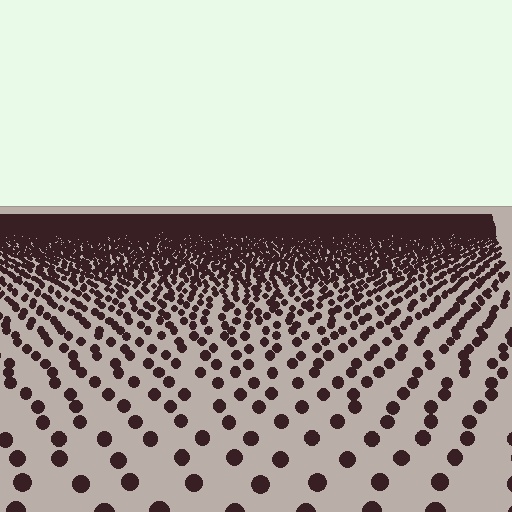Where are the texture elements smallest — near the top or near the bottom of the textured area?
Near the top.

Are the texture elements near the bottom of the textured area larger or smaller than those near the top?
Larger. Near the bottom, elements are closer to the viewer and appear at a bigger on-screen size.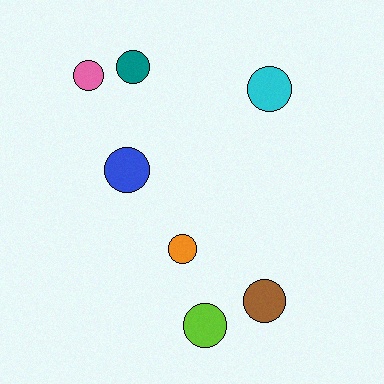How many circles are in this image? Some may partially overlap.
There are 7 circles.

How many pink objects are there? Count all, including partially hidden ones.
There is 1 pink object.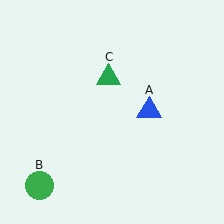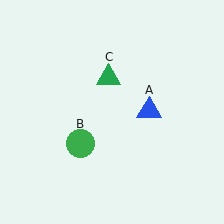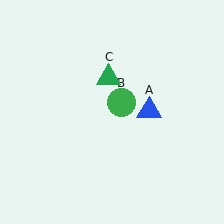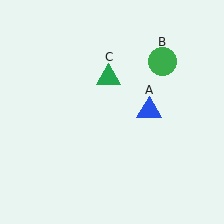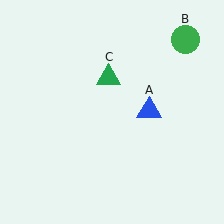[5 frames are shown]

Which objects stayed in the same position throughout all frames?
Blue triangle (object A) and green triangle (object C) remained stationary.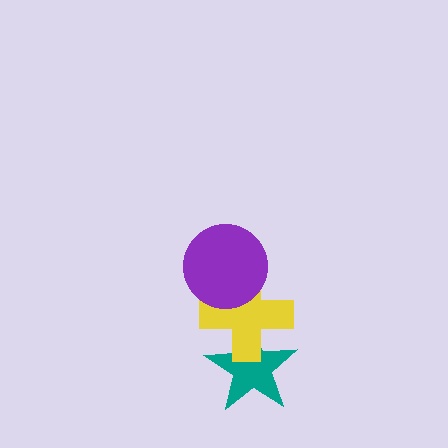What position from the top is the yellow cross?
The yellow cross is 2nd from the top.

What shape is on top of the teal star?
The yellow cross is on top of the teal star.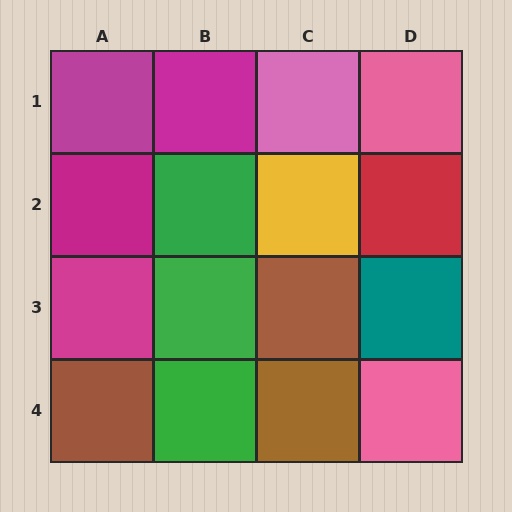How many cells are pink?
3 cells are pink.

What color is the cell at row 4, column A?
Brown.